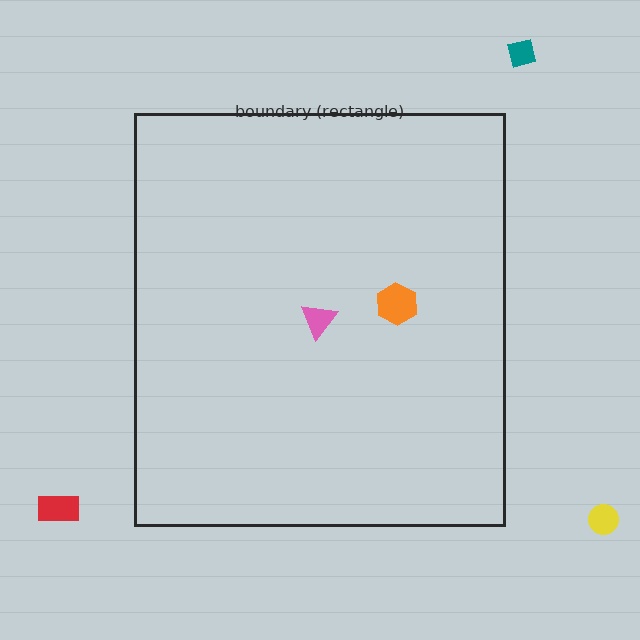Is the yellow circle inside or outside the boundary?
Outside.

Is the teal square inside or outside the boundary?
Outside.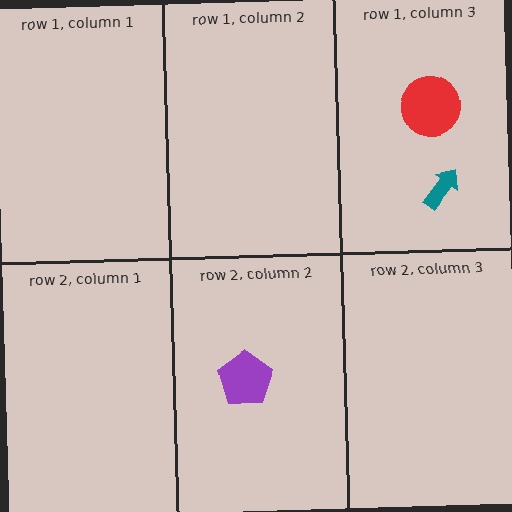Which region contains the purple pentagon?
The row 2, column 2 region.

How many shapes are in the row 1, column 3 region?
2.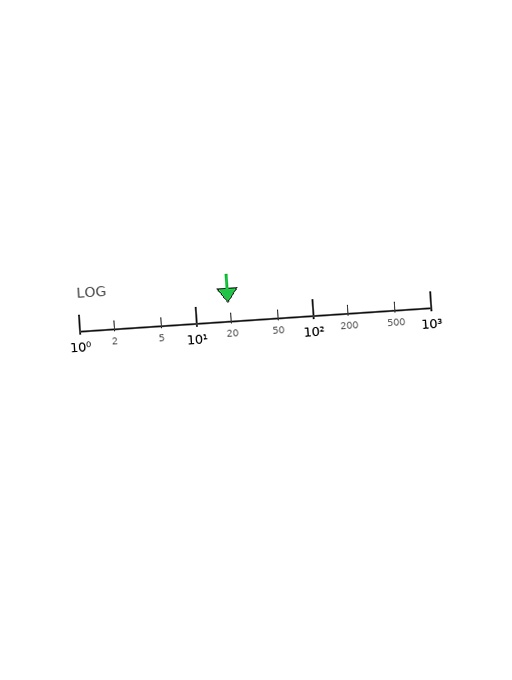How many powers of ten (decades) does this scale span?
The scale spans 3 decades, from 1 to 1000.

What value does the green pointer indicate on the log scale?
The pointer indicates approximately 19.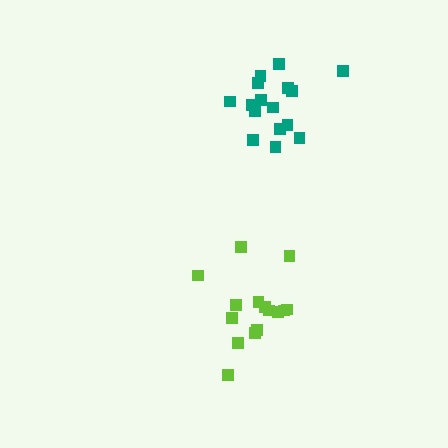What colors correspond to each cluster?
The clusters are colored: lime, teal.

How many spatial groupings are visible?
There are 2 spatial groupings.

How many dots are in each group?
Group 1: 15 dots, Group 2: 16 dots (31 total).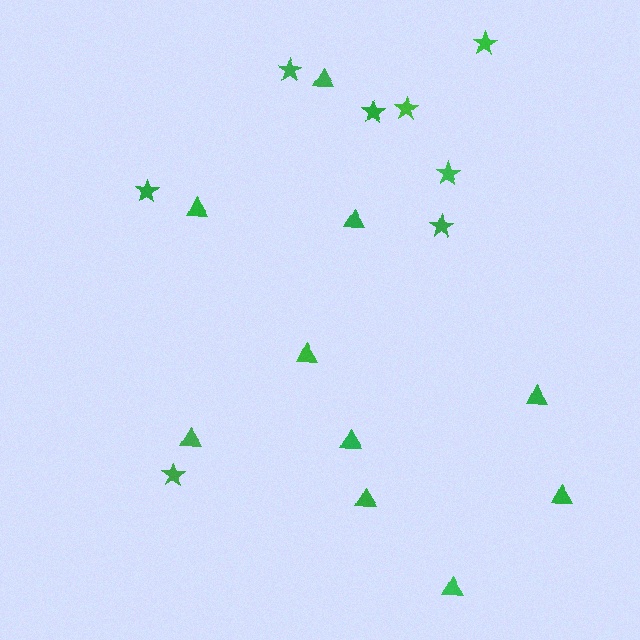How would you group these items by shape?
There are 2 groups: one group of stars (8) and one group of triangles (10).